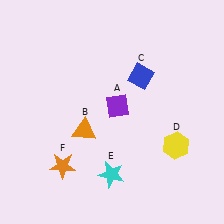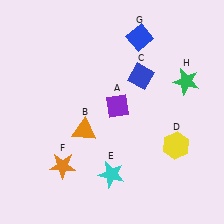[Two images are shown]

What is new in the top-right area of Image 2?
A blue diamond (G) was added in the top-right area of Image 2.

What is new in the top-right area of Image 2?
A green star (H) was added in the top-right area of Image 2.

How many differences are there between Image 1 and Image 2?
There are 2 differences between the two images.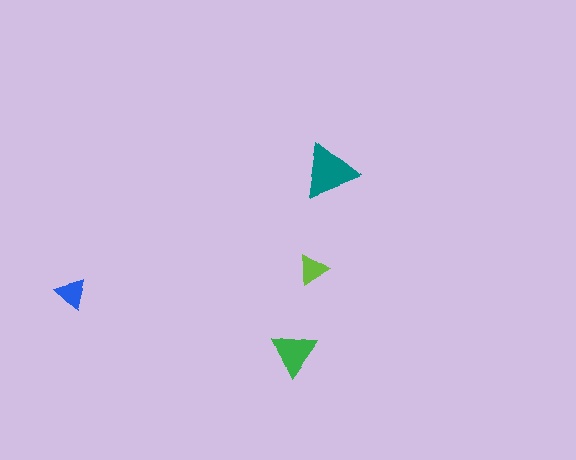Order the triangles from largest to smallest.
the teal one, the green one, the blue one, the lime one.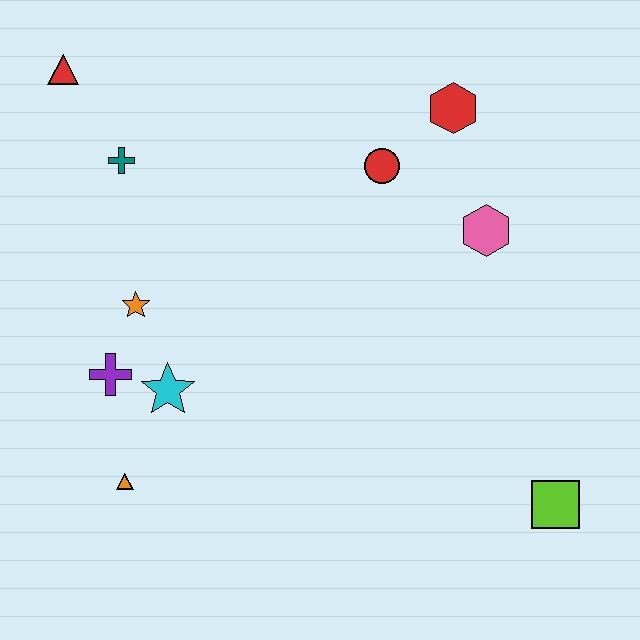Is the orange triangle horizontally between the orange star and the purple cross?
Yes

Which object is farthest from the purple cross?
The lime square is farthest from the purple cross.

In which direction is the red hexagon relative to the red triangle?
The red hexagon is to the right of the red triangle.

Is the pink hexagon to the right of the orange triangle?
Yes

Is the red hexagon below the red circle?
No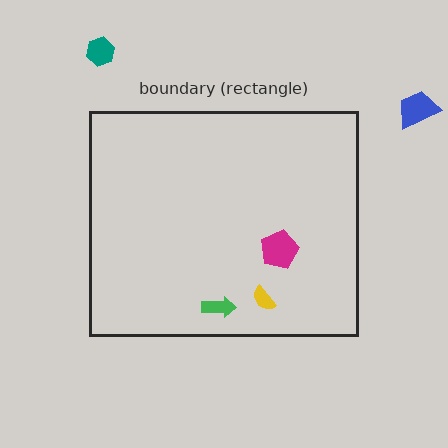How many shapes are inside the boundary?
3 inside, 2 outside.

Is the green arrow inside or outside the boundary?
Inside.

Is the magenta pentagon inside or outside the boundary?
Inside.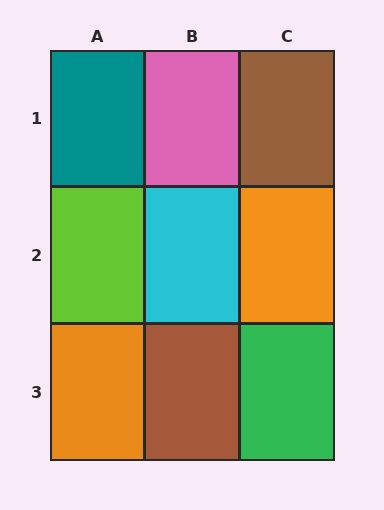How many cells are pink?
1 cell is pink.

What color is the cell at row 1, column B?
Pink.